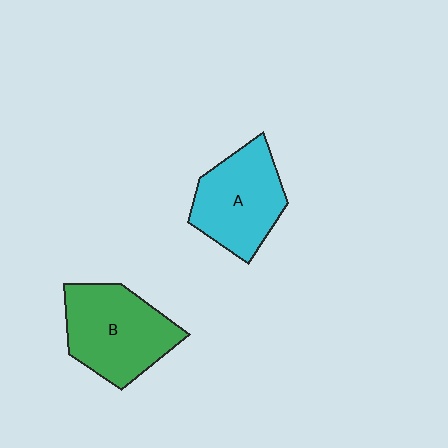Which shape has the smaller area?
Shape A (cyan).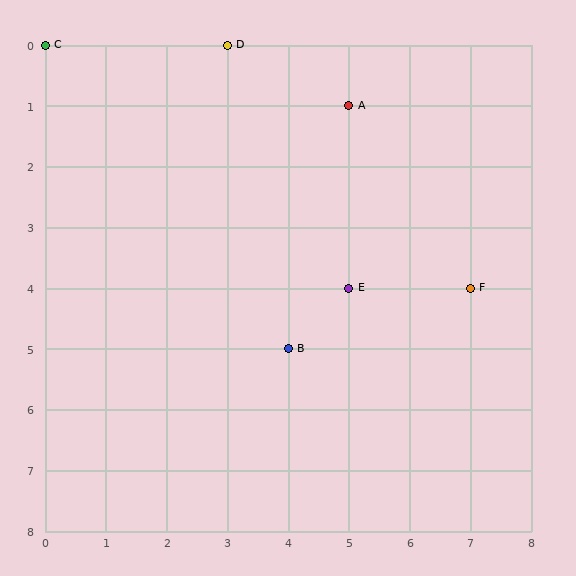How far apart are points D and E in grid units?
Points D and E are 2 columns and 4 rows apart (about 4.5 grid units diagonally).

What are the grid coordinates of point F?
Point F is at grid coordinates (7, 4).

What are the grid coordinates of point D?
Point D is at grid coordinates (3, 0).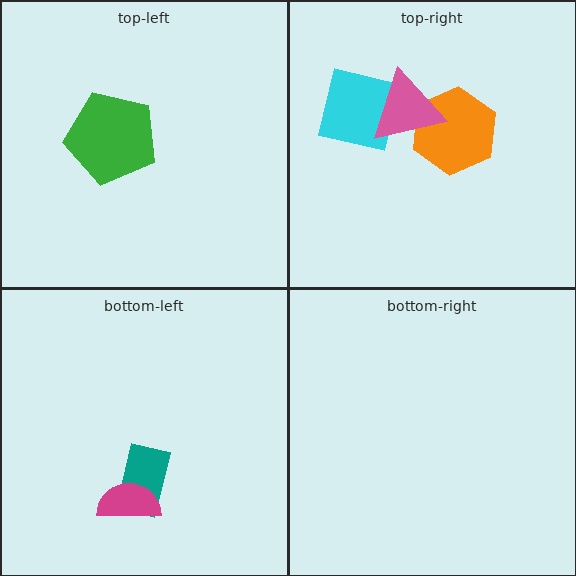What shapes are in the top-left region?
The green pentagon.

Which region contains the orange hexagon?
The top-right region.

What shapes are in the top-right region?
The cyan square, the orange hexagon, the pink triangle.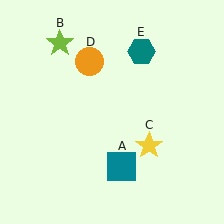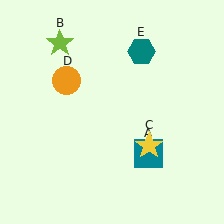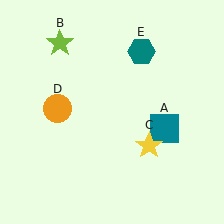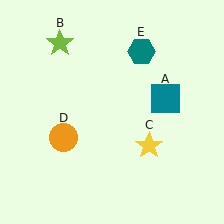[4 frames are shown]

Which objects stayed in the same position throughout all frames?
Lime star (object B) and yellow star (object C) and teal hexagon (object E) remained stationary.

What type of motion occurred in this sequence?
The teal square (object A), orange circle (object D) rotated counterclockwise around the center of the scene.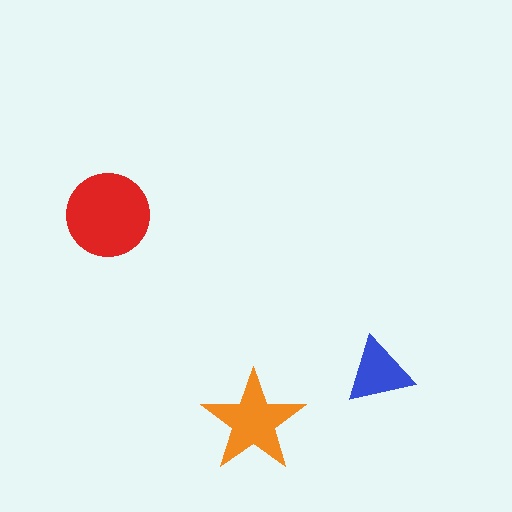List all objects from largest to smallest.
The red circle, the orange star, the blue triangle.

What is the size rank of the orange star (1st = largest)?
2nd.